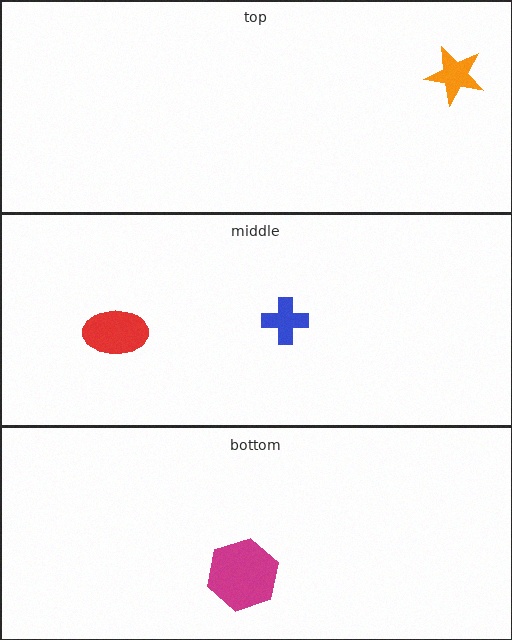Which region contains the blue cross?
The middle region.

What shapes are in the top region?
The orange star.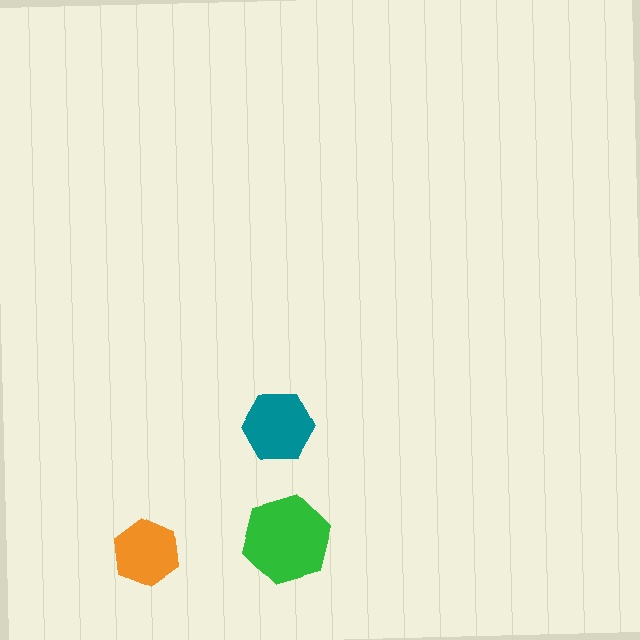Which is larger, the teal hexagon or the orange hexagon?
The teal one.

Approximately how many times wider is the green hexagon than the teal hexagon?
About 1.5 times wider.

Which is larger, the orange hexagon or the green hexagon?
The green one.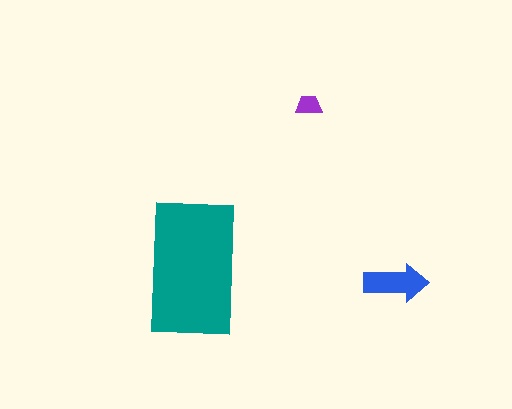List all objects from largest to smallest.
The teal rectangle, the blue arrow, the purple trapezoid.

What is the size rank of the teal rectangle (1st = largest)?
1st.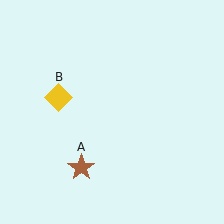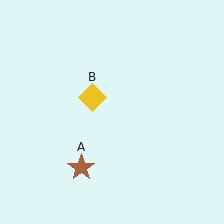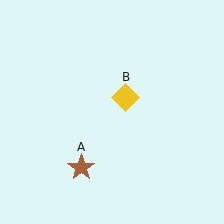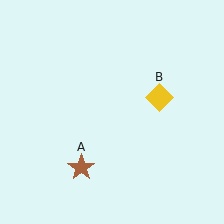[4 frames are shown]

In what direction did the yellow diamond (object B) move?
The yellow diamond (object B) moved right.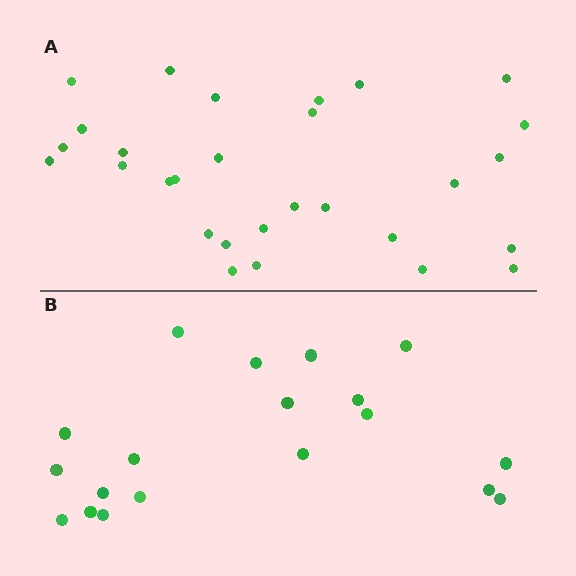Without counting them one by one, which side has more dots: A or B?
Region A (the top region) has more dots.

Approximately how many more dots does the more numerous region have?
Region A has roughly 10 or so more dots than region B.